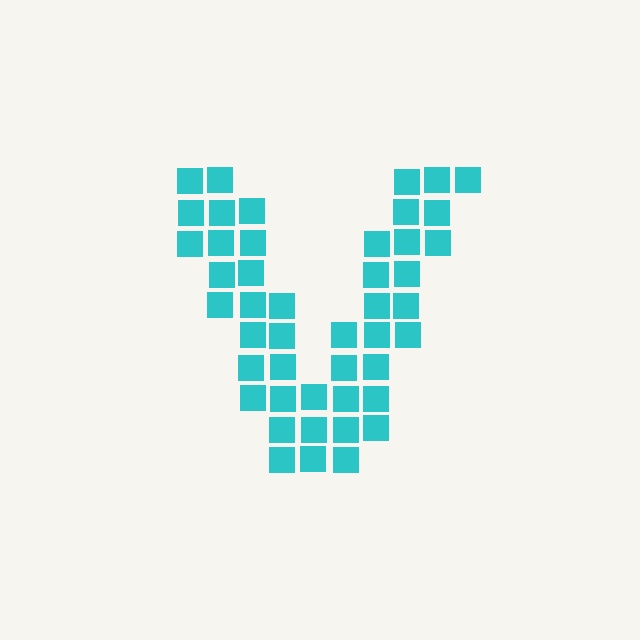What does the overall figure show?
The overall figure shows the letter V.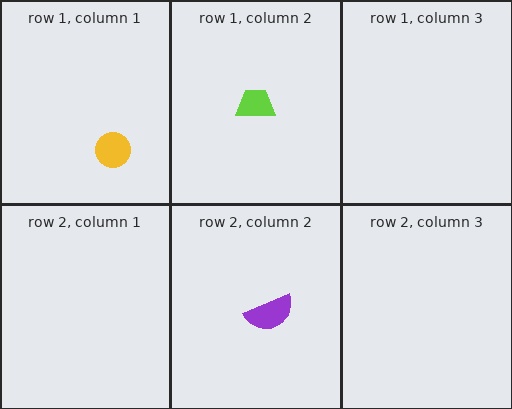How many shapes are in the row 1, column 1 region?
1.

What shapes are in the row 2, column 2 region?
The purple semicircle.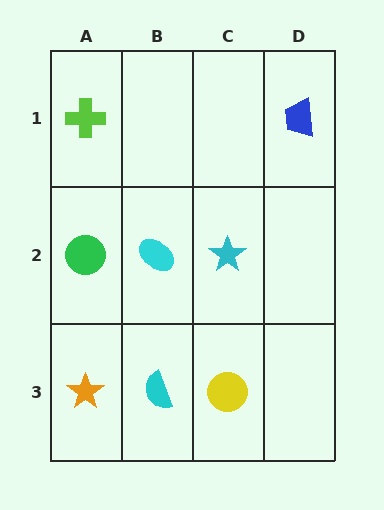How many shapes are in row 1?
2 shapes.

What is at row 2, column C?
A cyan star.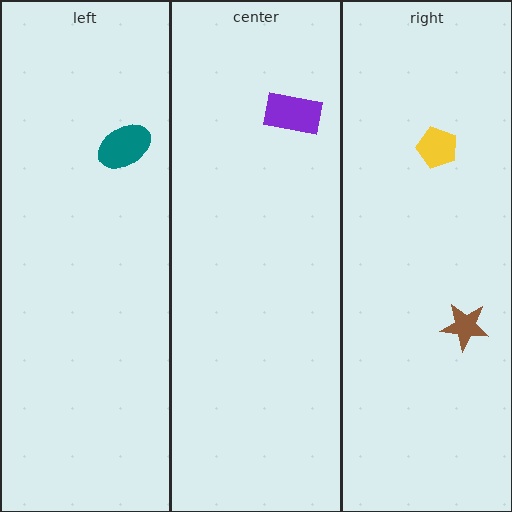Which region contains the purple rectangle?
The center region.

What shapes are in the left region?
The teal ellipse.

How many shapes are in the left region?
1.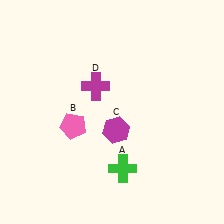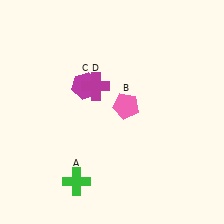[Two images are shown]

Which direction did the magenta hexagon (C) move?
The magenta hexagon (C) moved up.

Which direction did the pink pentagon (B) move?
The pink pentagon (B) moved right.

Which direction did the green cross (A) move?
The green cross (A) moved left.